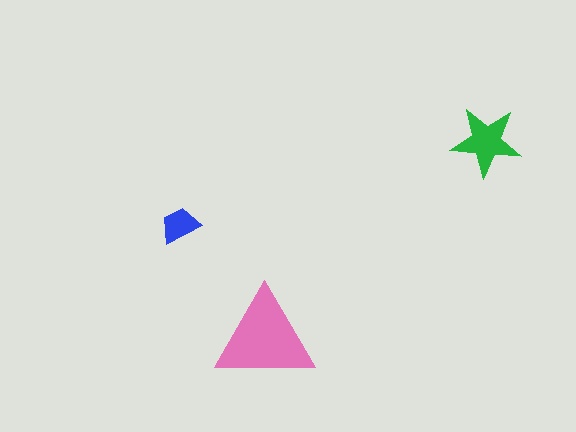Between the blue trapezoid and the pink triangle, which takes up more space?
The pink triangle.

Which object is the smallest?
The blue trapezoid.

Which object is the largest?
The pink triangle.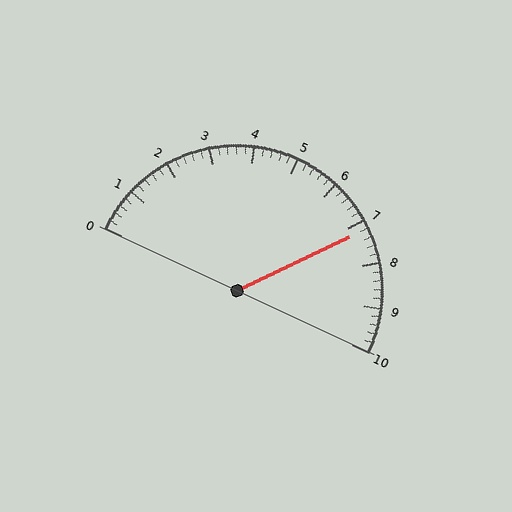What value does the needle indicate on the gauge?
The needle indicates approximately 7.2.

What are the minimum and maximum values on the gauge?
The gauge ranges from 0 to 10.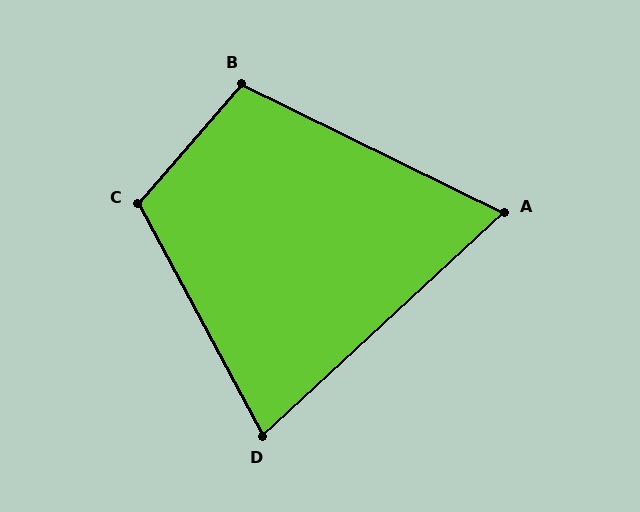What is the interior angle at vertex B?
Approximately 105 degrees (obtuse).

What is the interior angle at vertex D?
Approximately 75 degrees (acute).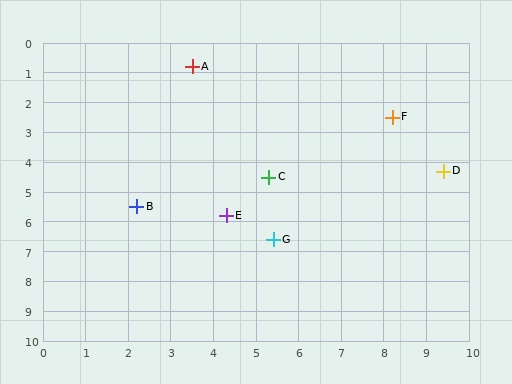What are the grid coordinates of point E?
Point E is at approximately (4.3, 5.8).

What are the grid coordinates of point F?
Point F is at approximately (8.2, 2.5).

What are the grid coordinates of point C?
Point C is at approximately (5.3, 4.5).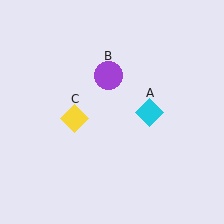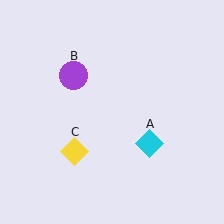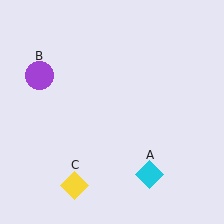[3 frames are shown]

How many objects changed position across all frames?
3 objects changed position: cyan diamond (object A), purple circle (object B), yellow diamond (object C).